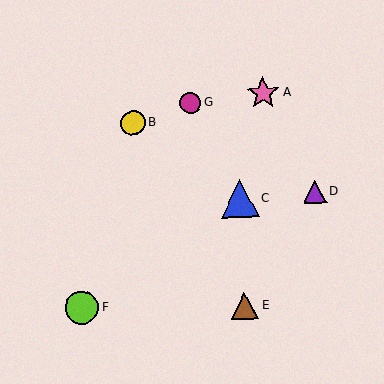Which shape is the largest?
The blue triangle (labeled C) is the largest.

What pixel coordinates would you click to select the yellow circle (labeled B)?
Click at (133, 123) to select the yellow circle B.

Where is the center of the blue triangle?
The center of the blue triangle is at (240, 199).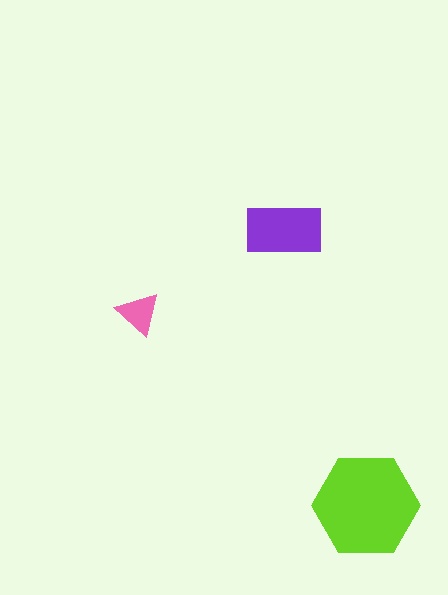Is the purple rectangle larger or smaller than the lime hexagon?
Smaller.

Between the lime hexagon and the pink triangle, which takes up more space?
The lime hexagon.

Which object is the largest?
The lime hexagon.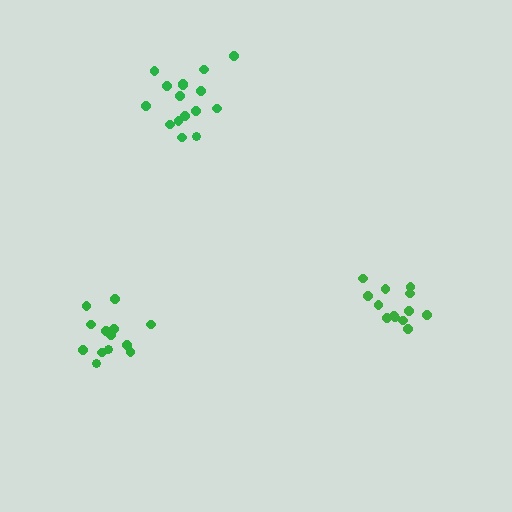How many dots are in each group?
Group 1: 16 dots, Group 2: 13 dots, Group 3: 13 dots (42 total).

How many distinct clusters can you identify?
There are 3 distinct clusters.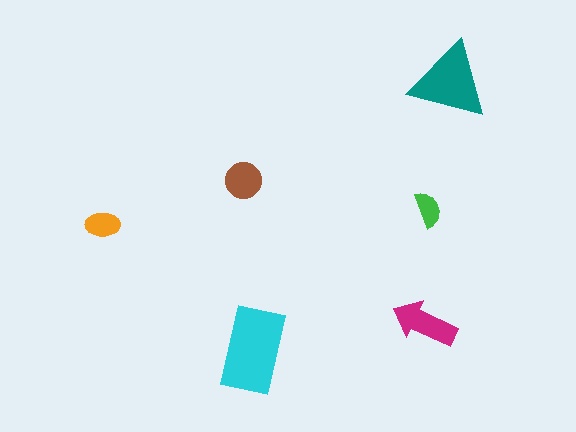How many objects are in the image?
There are 6 objects in the image.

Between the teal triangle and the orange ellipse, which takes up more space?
The teal triangle.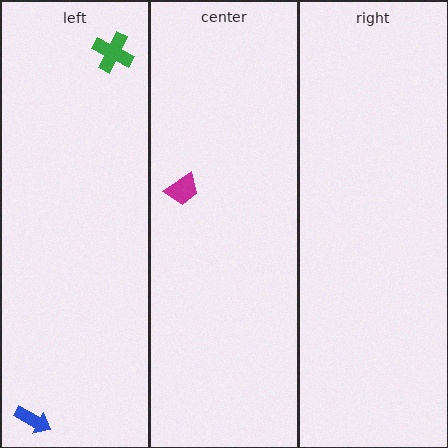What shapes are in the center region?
The magenta trapezoid.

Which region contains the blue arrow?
The left region.